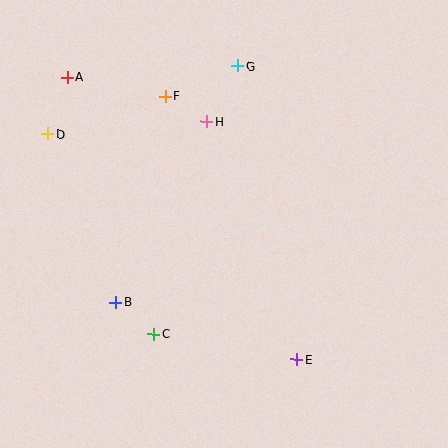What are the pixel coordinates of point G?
Point G is at (238, 66).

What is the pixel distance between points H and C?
The distance between H and C is 219 pixels.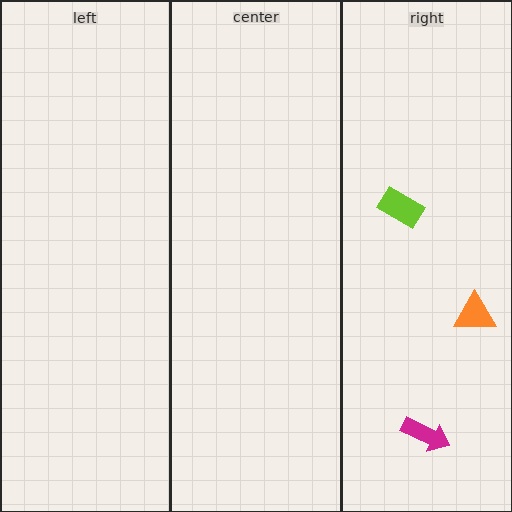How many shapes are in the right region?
3.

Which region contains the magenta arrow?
The right region.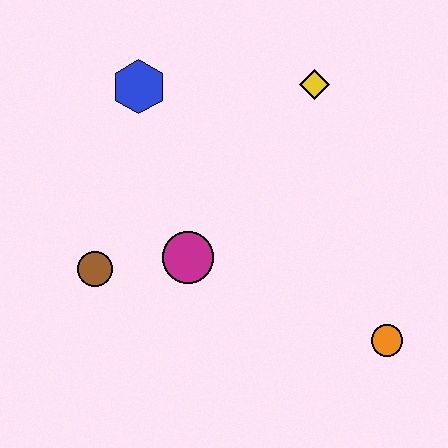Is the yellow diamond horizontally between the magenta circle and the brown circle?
No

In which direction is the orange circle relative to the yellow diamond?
The orange circle is below the yellow diamond.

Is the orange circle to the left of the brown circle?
No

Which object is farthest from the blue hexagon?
The orange circle is farthest from the blue hexagon.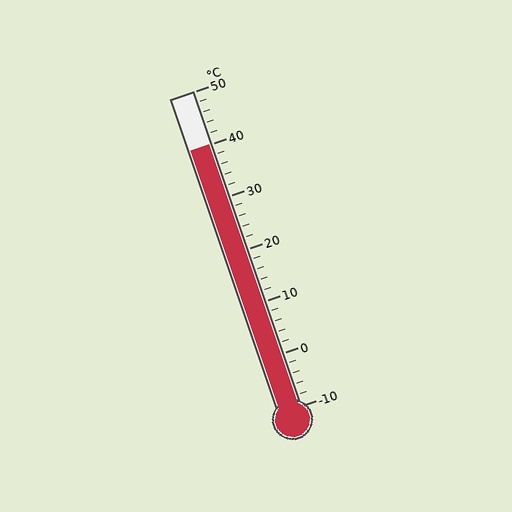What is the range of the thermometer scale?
The thermometer scale ranges from -10°C to 50°C.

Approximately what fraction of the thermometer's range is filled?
The thermometer is filled to approximately 85% of its range.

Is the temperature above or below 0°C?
The temperature is above 0°C.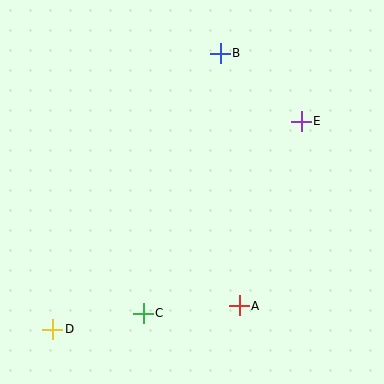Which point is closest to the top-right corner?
Point E is closest to the top-right corner.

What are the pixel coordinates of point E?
Point E is at (301, 121).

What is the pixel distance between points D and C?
The distance between D and C is 92 pixels.